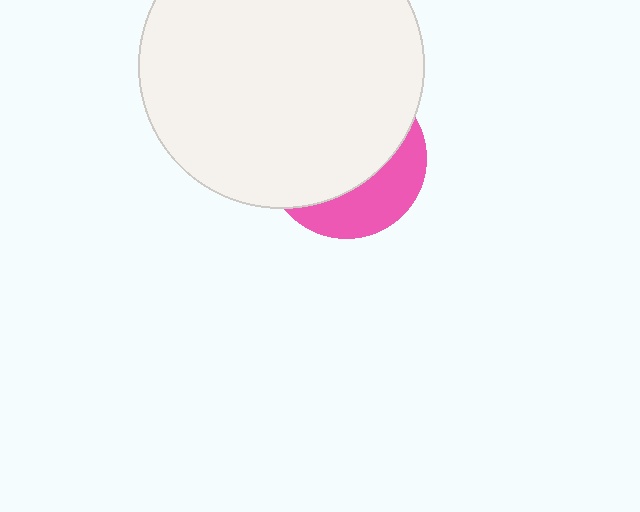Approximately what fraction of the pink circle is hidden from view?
Roughly 68% of the pink circle is hidden behind the white circle.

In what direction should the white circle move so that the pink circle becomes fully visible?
The white circle should move up. That is the shortest direction to clear the overlap and leave the pink circle fully visible.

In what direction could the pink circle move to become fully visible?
The pink circle could move down. That would shift it out from behind the white circle entirely.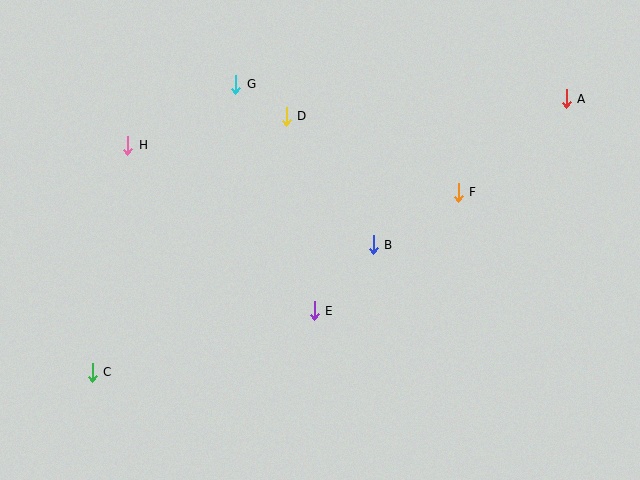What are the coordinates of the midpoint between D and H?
The midpoint between D and H is at (207, 131).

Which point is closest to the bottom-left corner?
Point C is closest to the bottom-left corner.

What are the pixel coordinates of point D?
Point D is at (286, 116).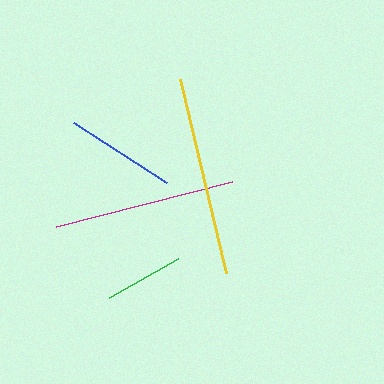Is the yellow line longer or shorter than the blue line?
The yellow line is longer than the blue line.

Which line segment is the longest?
The yellow line is the longest at approximately 199 pixels.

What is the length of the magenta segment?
The magenta segment is approximately 182 pixels long.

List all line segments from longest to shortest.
From longest to shortest: yellow, magenta, blue, green.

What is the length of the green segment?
The green segment is approximately 79 pixels long.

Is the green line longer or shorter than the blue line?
The blue line is longer than the green line.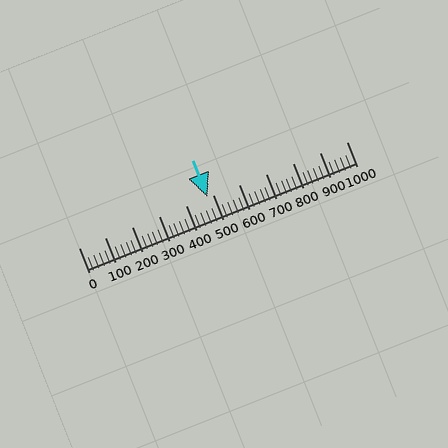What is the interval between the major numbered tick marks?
The major tick marks are spaced 100 units apart.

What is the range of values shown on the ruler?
The ruler shows values from 0 to 1000.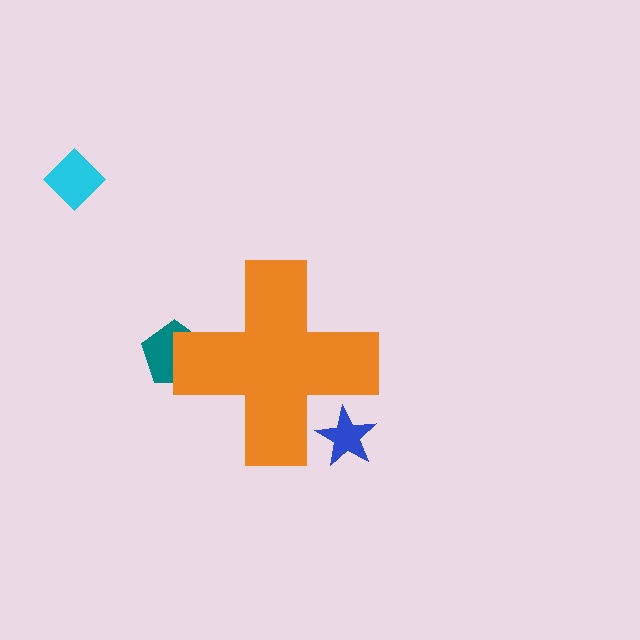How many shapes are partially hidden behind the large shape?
2 shapes are partially hidden.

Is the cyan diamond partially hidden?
No, the cyan diamond is fully visible.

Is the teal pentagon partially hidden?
Yes, the teal pentagon is partially hidden behind the orange cross.